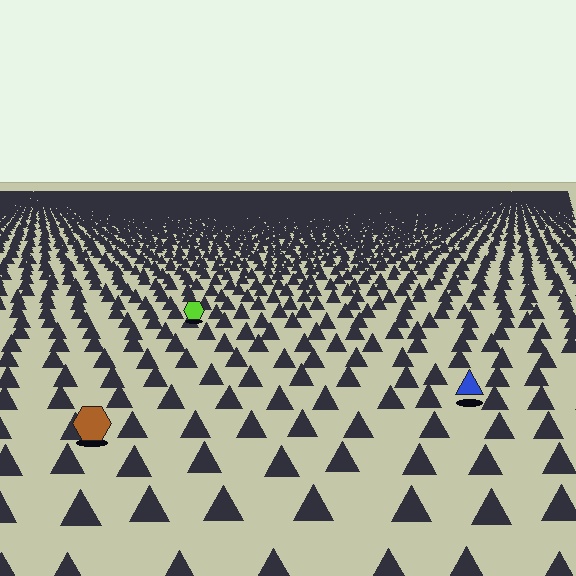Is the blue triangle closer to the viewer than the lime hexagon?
Yes. The blue triangle is closer — you can tell from the texture gradient: the ground texture is coarser near it.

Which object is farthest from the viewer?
The lime hexagon is farthest from the viewer. It appears smaller and the ground texture around it is denser.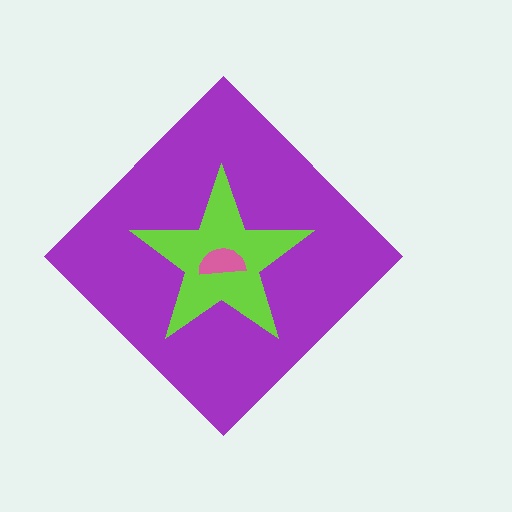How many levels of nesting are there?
3.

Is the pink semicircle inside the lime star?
Yes.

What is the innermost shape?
The pink semicircle.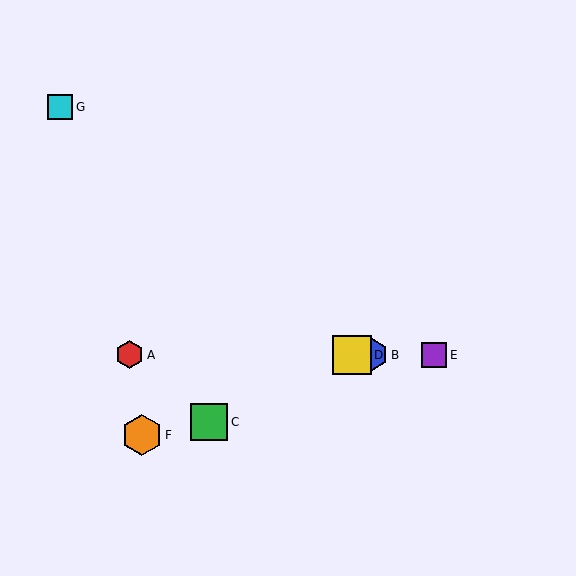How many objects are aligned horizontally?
4 objects (A, B, D, E) are aligned horizontally.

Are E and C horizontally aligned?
No, E is at y≈355 and C is at y≈422.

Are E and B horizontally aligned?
Yes, both are at y≈355.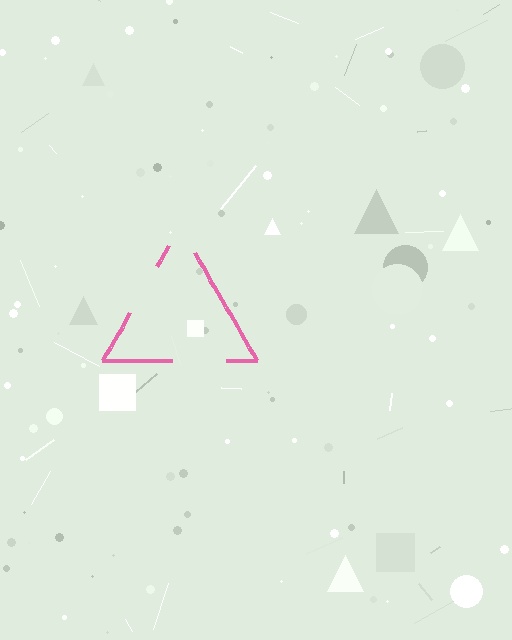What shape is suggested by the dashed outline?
The dashed outline suggests a triangle.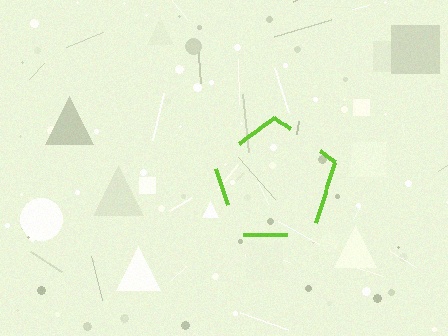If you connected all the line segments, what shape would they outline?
They would outline a pentagon.